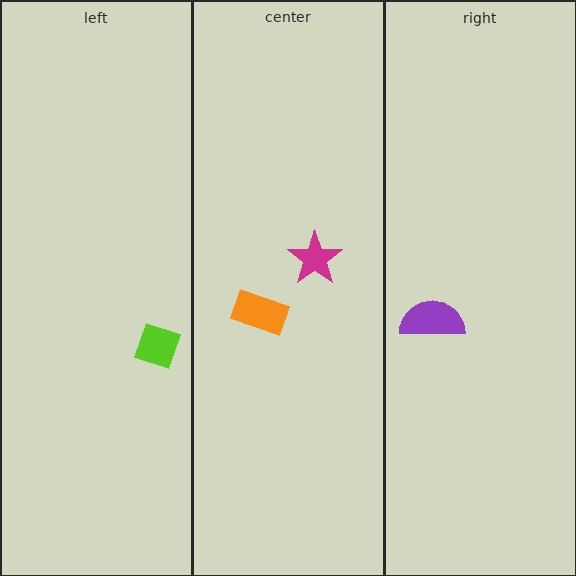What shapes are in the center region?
The magenta star, the orange rectangle.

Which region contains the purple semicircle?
The right region.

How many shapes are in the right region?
1.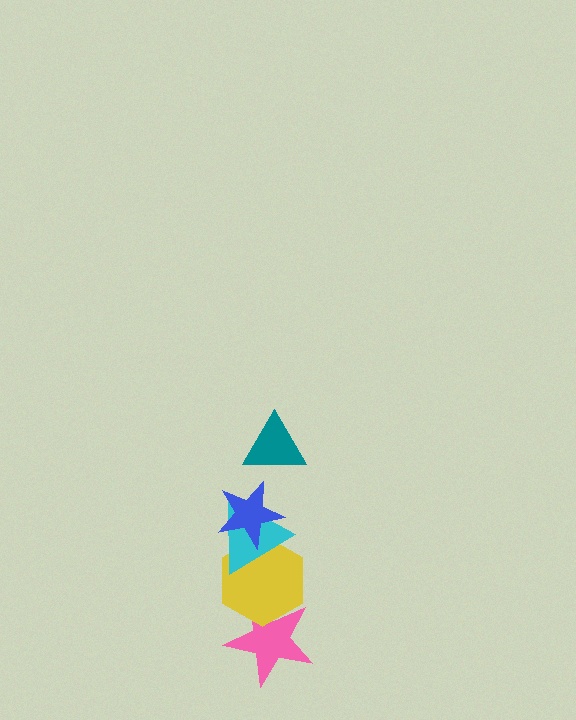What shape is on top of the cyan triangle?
The blue star is on top of the cyan triangle.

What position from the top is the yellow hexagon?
The yellow hexagon is 4th from the top.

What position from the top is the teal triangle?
The teal triangle is 1st from the top.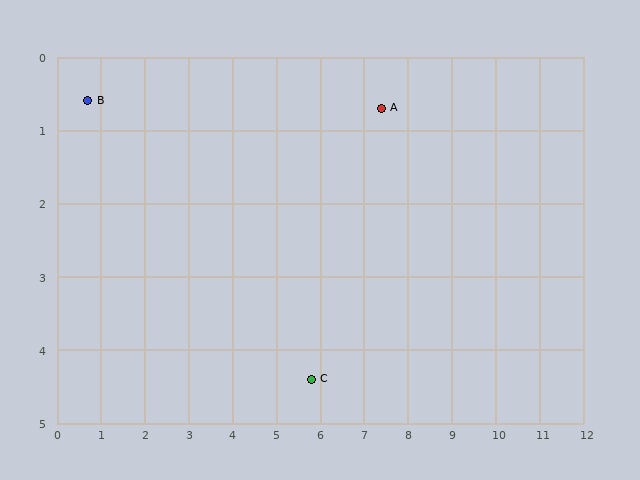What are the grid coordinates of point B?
Point B is at approximately (0.7, 0.6).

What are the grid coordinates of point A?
Point A is at approximately (7.4, 0.7).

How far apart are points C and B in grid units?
Points C and B are about 6.4 grid units apart.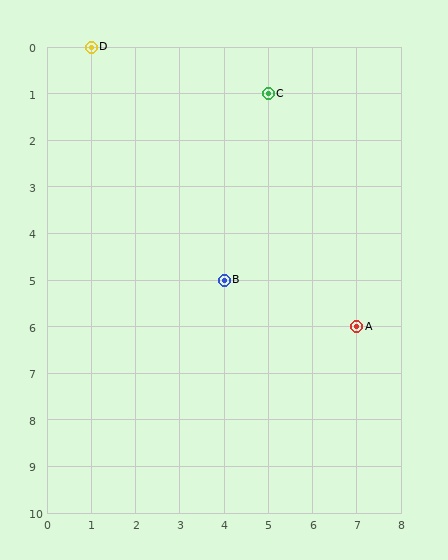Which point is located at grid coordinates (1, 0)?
Point D is at (1, 0).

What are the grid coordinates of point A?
Point A is at grid coordinates (7, 6).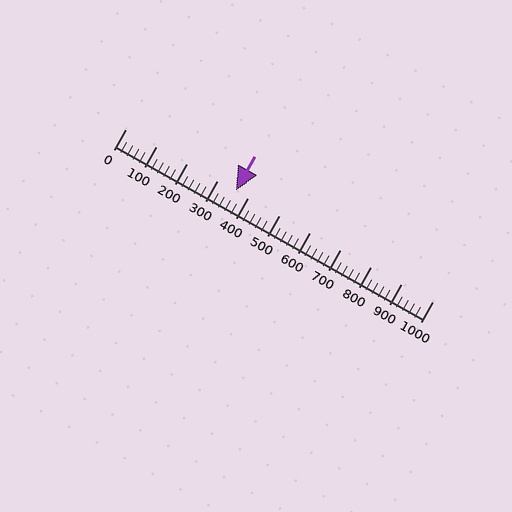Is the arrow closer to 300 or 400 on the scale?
The arrow is closer to 400.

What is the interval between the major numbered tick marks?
The major tick marks are spaced 100 units apart.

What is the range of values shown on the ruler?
The ruler shows values from 0 to 1000.